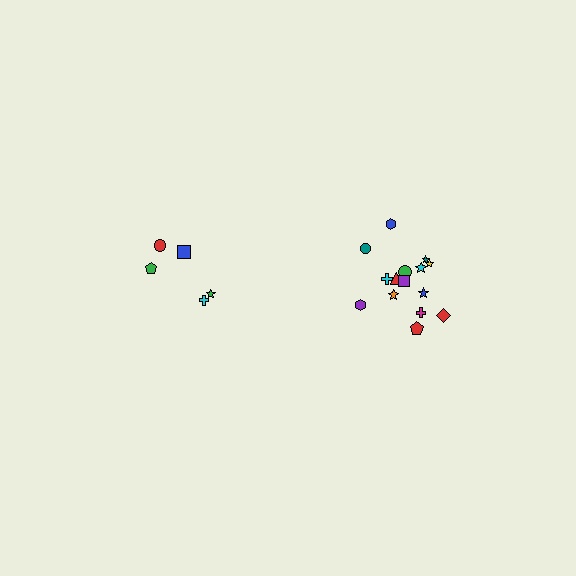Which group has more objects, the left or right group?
The right group.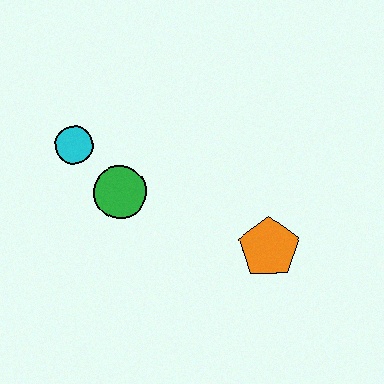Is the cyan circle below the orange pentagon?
No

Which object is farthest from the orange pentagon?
The cyan circle is farthest from the orange pentagon.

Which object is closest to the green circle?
The cyan circle is closest to the green circle.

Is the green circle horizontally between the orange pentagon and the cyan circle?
Yes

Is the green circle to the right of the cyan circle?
Yes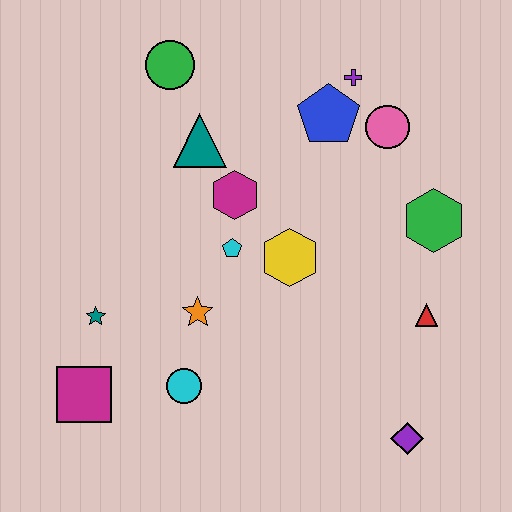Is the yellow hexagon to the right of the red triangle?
No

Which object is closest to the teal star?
The magenta square is closest to the teal star.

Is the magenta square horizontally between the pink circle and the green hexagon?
No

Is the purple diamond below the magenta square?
Yes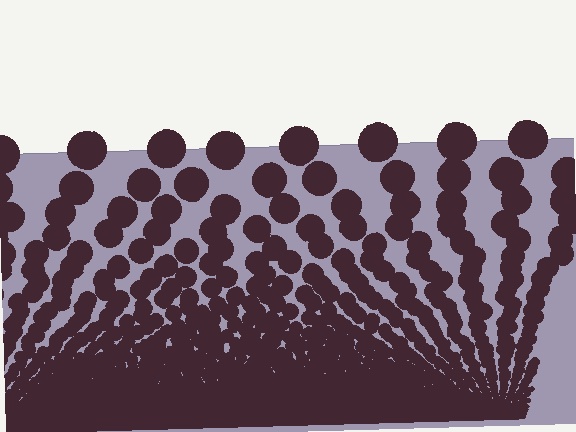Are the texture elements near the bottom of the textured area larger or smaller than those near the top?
Smaller. The gradient is inverted — elements near the bottom are smaller and denser.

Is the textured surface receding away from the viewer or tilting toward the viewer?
The surface appears to tilt toward the viewer. Texture elements get larger and sparser toward the top.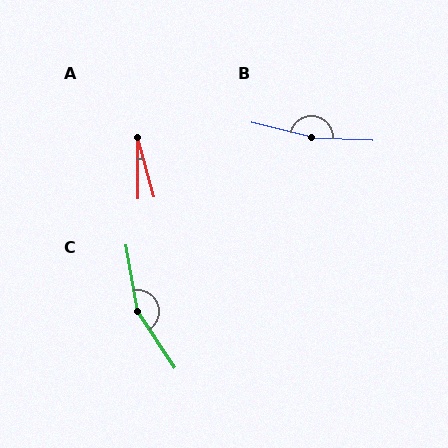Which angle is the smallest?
A, at approximately 15 degrees.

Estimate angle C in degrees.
Approximately 156 degrees.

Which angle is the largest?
B, at approximately 169 degrees.